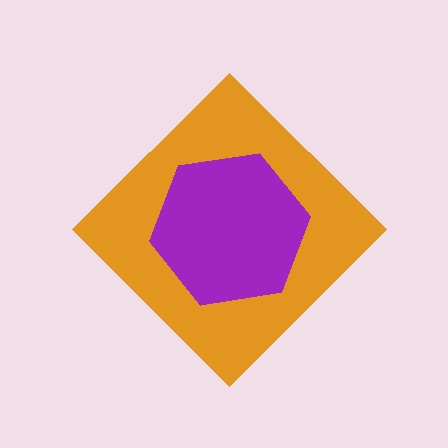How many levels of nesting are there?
2.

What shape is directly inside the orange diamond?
The purple hexagon.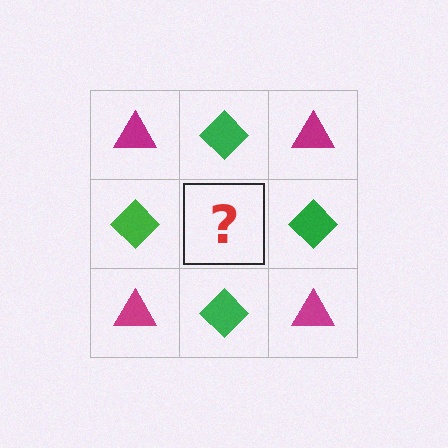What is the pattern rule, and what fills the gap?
The rule is that it alternates magenta triangle and green diamond in a checkerboard pattern. The gap should be filled with a magenta triangle.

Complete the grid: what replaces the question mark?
The question mark should be replaced with a magenta triangle.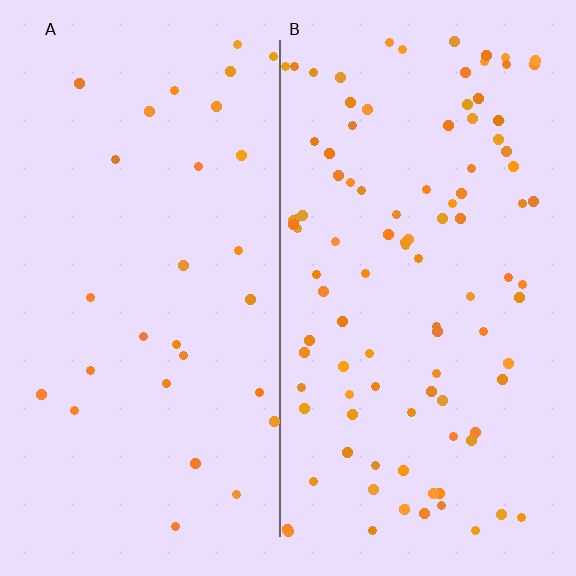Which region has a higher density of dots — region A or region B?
B (the right).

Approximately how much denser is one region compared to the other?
Approximately 3.4× — region B over region A.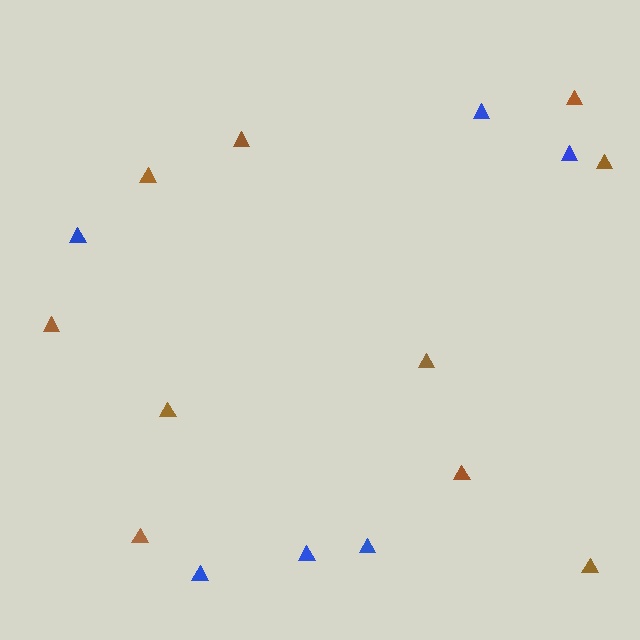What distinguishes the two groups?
There are 2 groups: one group of brown triangles (10) and one group of blue triangles (6).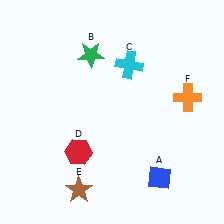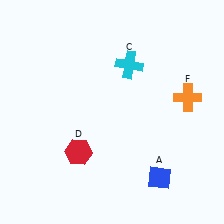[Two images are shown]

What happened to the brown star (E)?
The brown star (E) was removed in Image 2. It was in the bottom-left area of Image 1.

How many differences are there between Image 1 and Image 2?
There are 2 differences between the two images.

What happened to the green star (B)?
The green star (B) was removed in Image 2. It was in the top-left area of Image 1.